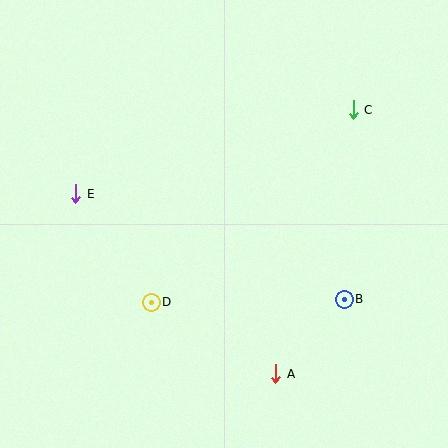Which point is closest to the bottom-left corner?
Point D is closest to the bottom-left corner.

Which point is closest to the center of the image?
Point D at (151, 302) is closest to the center.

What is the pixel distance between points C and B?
The distance between C and B is 190 pixels.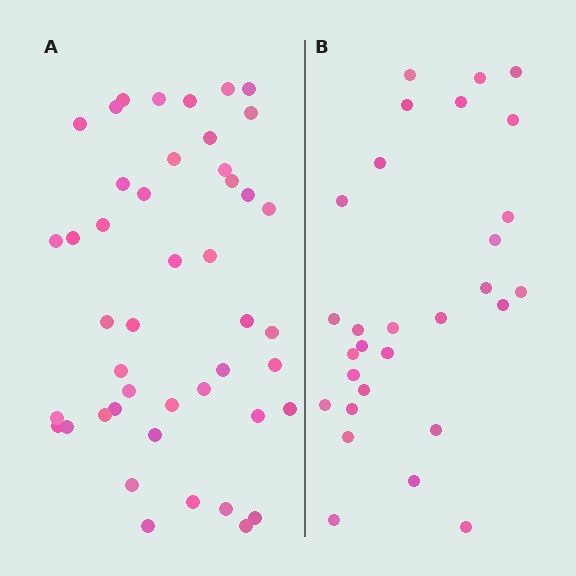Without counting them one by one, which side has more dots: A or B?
Region A (the left region) has more dots.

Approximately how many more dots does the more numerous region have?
Region A has approximately 15 more dots than region B.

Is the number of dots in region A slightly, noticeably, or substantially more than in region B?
Region A has substantially more. The ratio is roughly 1.6 to 1.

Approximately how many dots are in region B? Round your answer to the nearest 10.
About 30 dots. (The exact count is 29, which rounds to 30.)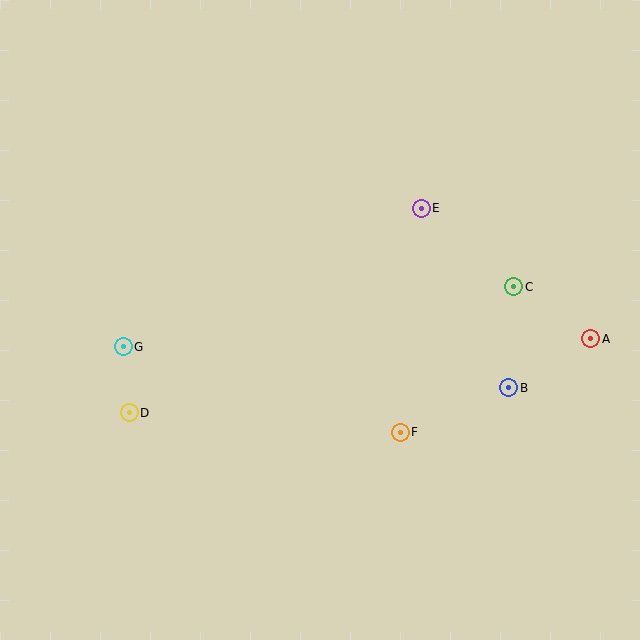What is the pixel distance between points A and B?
The distance between A and B is 96 pixels.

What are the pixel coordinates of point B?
Point B is at (509, 388).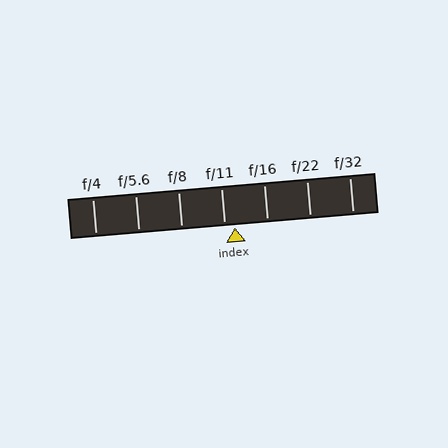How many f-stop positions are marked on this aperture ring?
There are 7 f-stop positions marked.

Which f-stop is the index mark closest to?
The index mark is closest to f/11.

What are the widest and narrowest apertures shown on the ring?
The widest aperture shown is f/4 and the narrowest is f/32.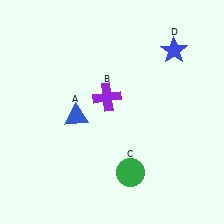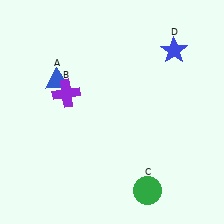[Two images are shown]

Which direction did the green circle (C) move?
The green circle (C) moved down.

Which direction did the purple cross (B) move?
The purple cross (B) moved left.